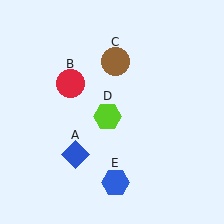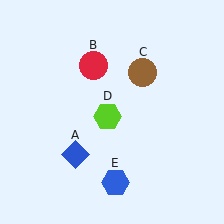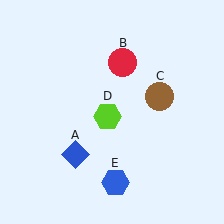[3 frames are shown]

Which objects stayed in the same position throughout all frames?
Blue diamond (object A) and lime hexagon (object D) and blue hexagon (object E) remained stationary.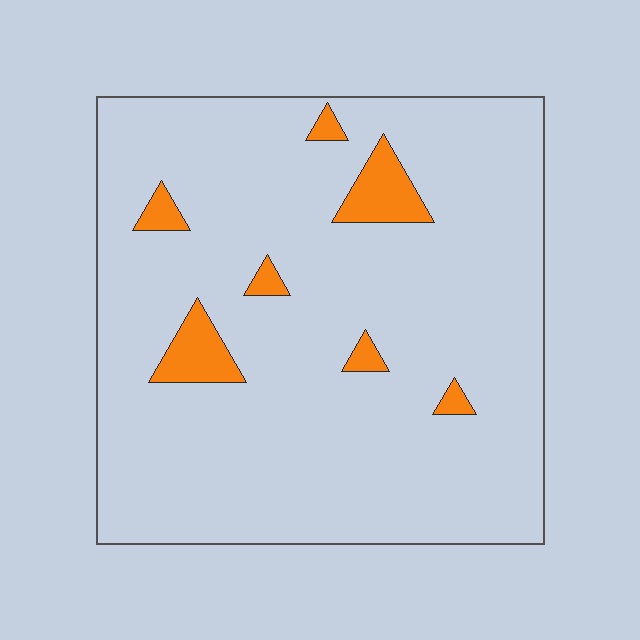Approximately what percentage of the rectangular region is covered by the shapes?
Approximately 5%.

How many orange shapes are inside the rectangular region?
7.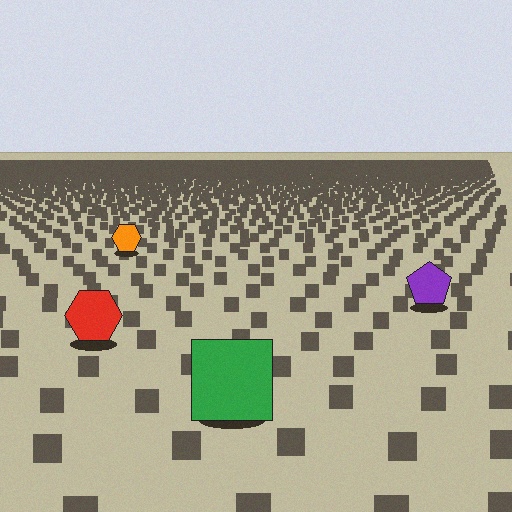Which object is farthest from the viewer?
The orange hexagon is farthest from the viewer. It appears smaller and the ground texture around it is denser.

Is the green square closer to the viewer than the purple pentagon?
Yes. The green square is closer — you can tell from the texture gradient: the ground texture is coarser near it.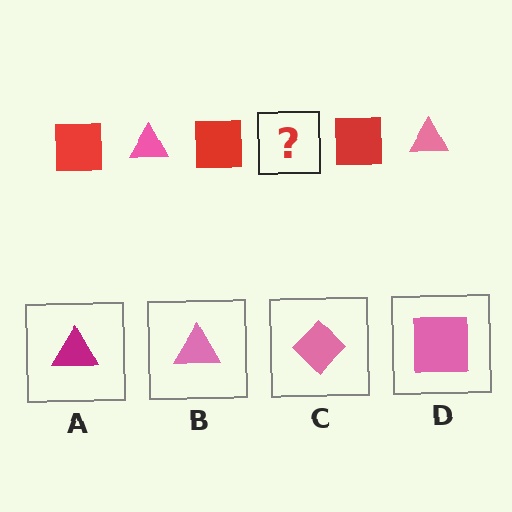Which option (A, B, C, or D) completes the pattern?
B.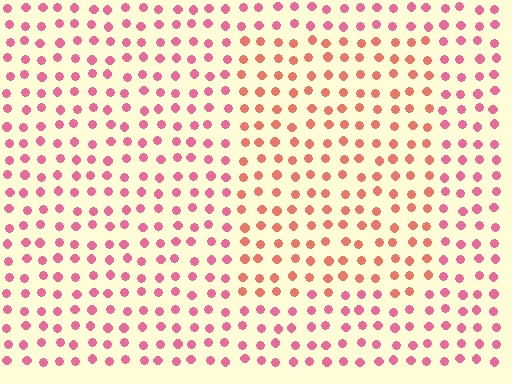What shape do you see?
I see a rectangle.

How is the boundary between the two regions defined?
The boundary is defined purely by a slight shift in hue (about 30 degrees). Spacing, size, and orientation are identical on both sides.